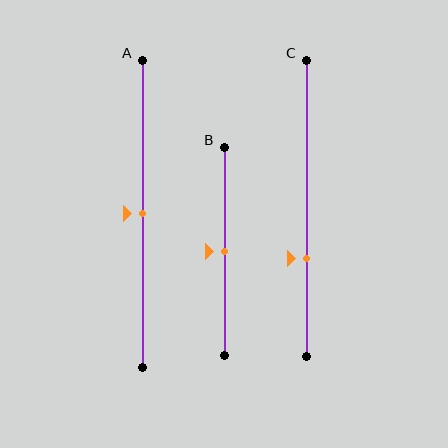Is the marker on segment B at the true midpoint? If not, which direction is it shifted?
Yes, the marker on segment B is at the true midpoint.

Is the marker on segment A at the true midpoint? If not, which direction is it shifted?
Yes, the marker on segment A is at the true midpoint.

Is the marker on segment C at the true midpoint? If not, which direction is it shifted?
No, the marker on segment C is shifted downward by about 17% of the segment length.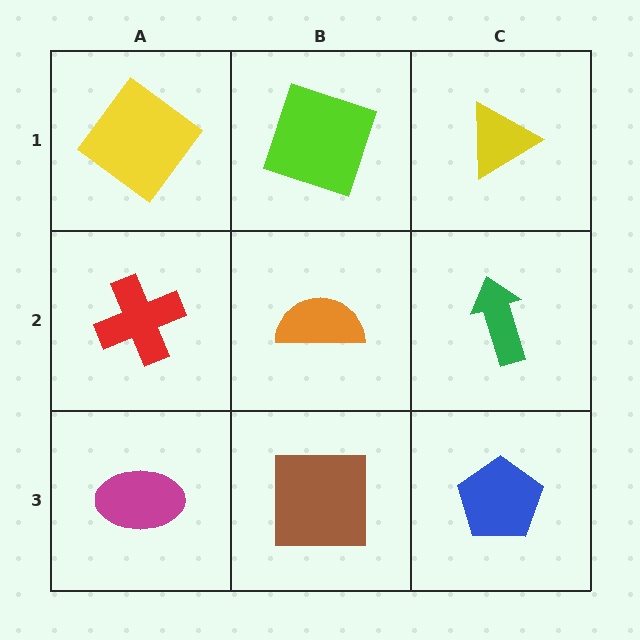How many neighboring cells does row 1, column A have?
2.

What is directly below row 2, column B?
A brown square.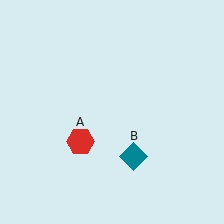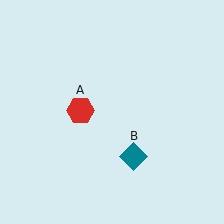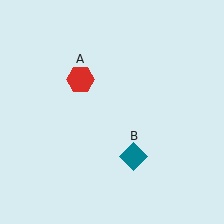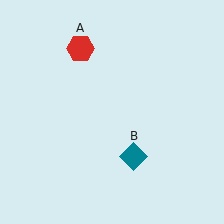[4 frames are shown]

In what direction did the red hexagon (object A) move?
The red hexagon (object A) moved up.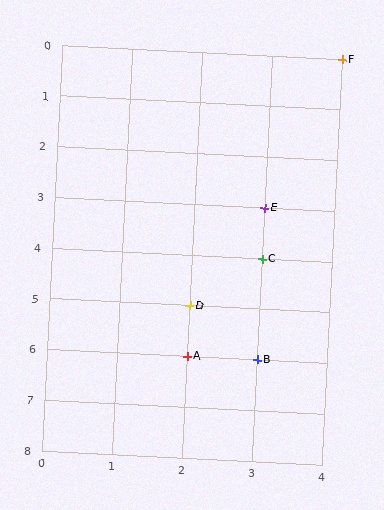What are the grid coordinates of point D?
Point D is at grid coordinates (2, 5).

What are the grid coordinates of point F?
Point F is at grid coordinates (4, 0).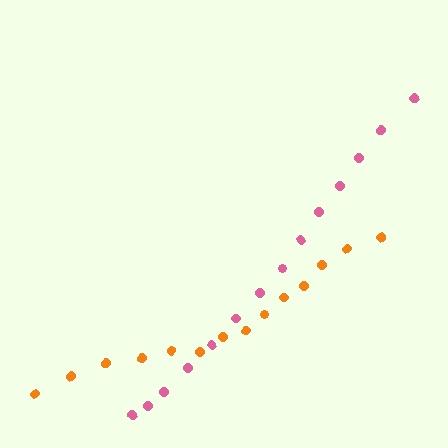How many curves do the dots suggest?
There are 2 distinct paths.